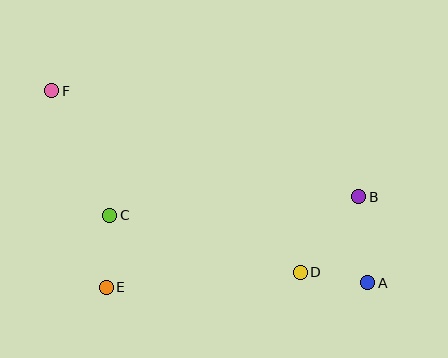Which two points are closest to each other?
Points A and D are closest to each other.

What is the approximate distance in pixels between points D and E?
The distance between D and E is approximately 195 pixels.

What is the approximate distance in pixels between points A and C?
The distance between A and C is approximately 266 pixels.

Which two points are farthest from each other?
Points A and F are farthest from each other.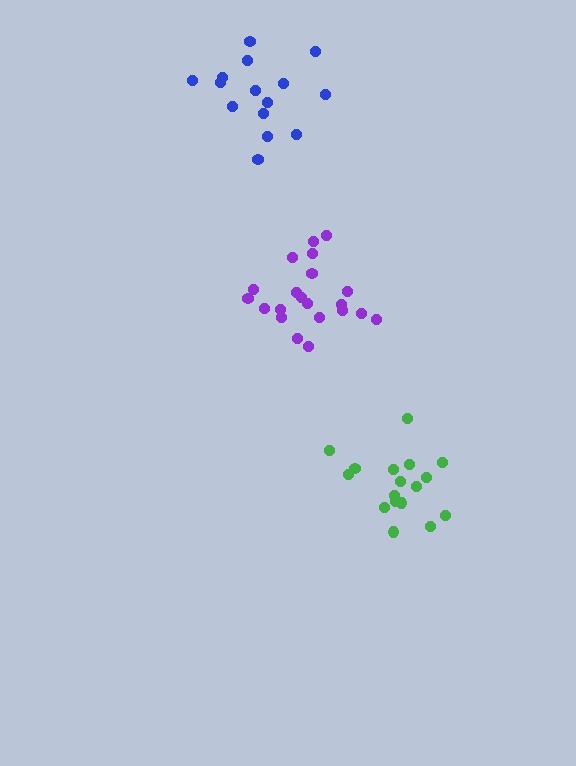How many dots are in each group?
Group 1: 17 dots, Group 2: 15 dots, Group 3: 21 dots (53 total).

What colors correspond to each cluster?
The clusters are colored: green, blue, purple.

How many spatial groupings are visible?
There are 3 spatial groupings.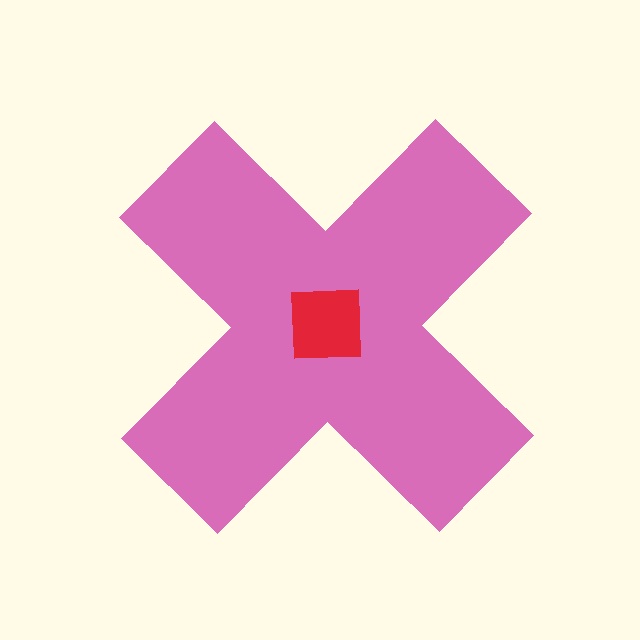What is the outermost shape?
The pink cross.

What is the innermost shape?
The red square.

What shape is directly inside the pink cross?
The red square.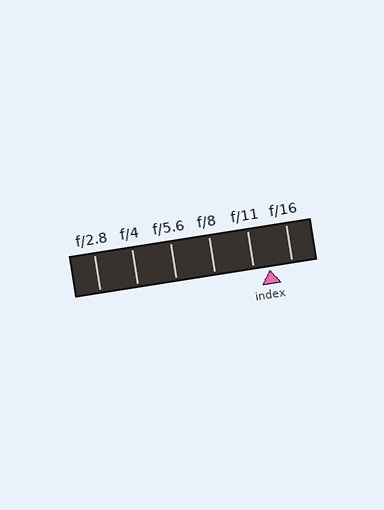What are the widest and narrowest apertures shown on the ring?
The widest aperture shown is f/2.8 and the narrowest is f/16.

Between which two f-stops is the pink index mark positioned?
The index mark is between f/11 and f/16.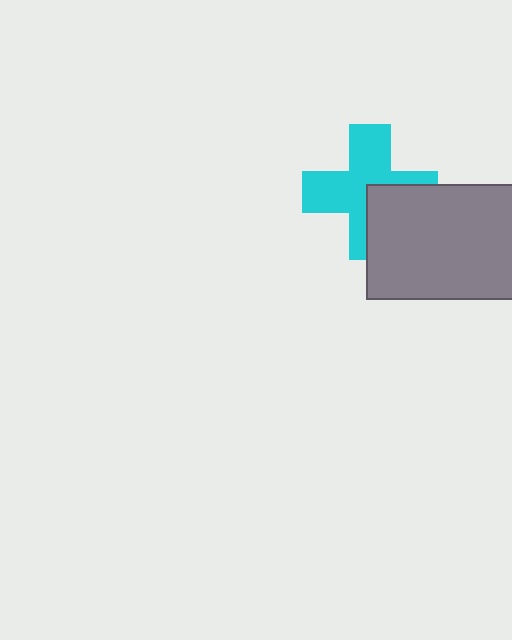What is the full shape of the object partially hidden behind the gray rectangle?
The partially hidden object is a cyan cross.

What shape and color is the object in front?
The object in front is a gray rectangle.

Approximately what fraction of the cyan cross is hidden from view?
Roughly 35% of the cyan cross is hidden behind the gray rectangle.